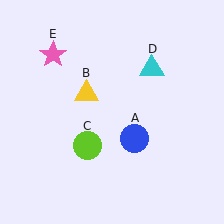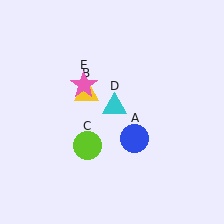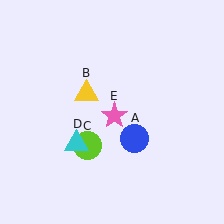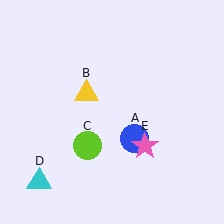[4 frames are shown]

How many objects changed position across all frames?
2 objects changed position: cyan triangle (object D), pink star (object E).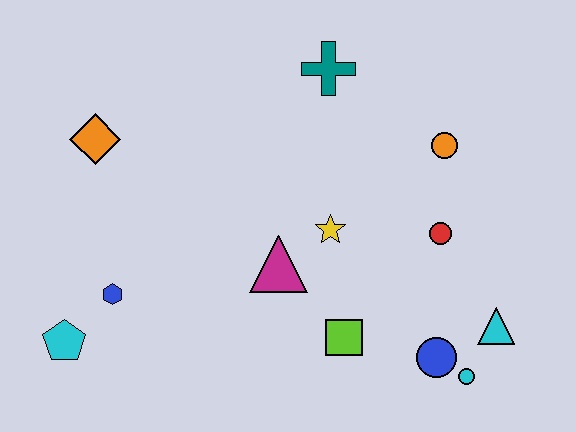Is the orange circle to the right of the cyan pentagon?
Yes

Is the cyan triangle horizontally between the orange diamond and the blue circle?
No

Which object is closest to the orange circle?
The red circle is closest to the orange circle.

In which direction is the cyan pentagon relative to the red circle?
The cyan pentagon is to the left of the red circle.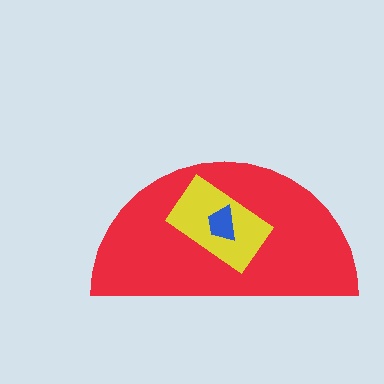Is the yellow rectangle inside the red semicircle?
Yes.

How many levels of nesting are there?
3.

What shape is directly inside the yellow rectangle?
The blue trapezoid.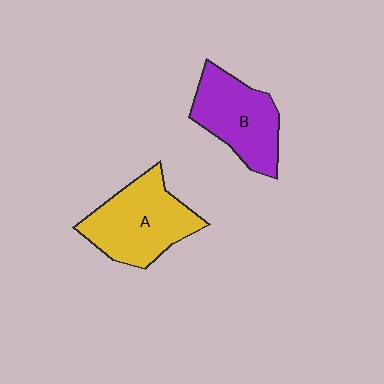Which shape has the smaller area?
Shape B (purple).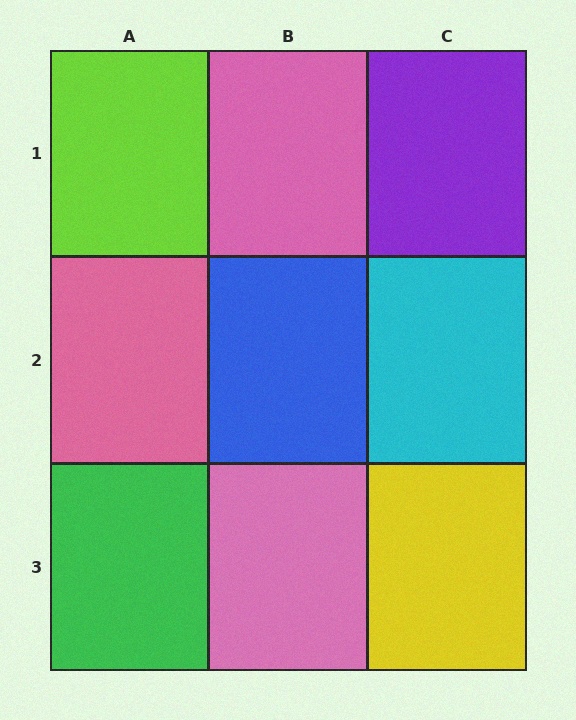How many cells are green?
1 cell is green.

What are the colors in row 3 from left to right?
Green, pink, yellow.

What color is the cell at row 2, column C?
Cyan.